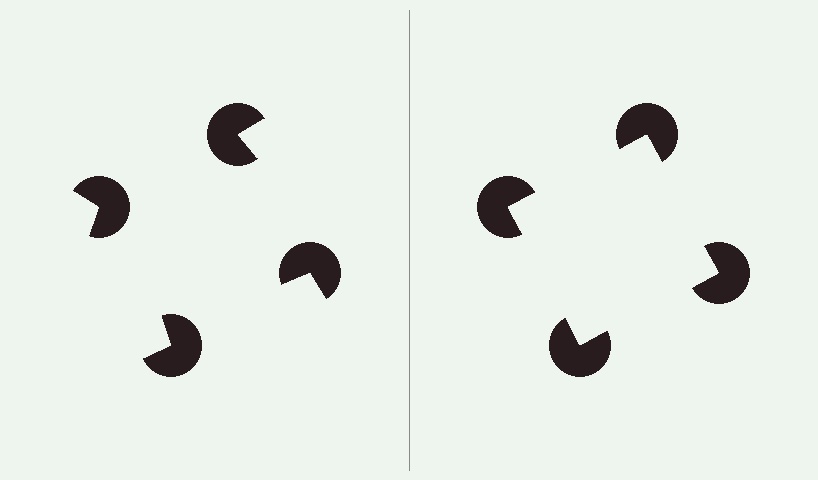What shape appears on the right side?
An illusory square.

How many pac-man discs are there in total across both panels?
8 — 4 on each side.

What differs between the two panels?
The pac-man discs are positioned identically on both sides; only the wedge orientations differ. On the right they align to a square; on the left they are misaligned.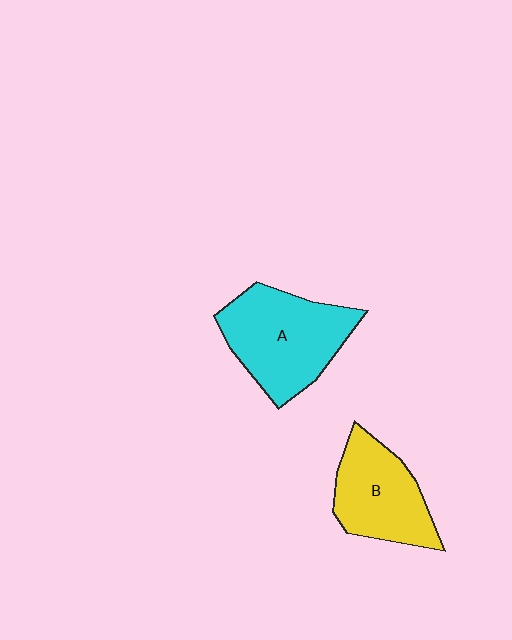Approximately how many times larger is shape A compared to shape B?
Approximately 1.3 times.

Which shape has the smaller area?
Shape B (yellow).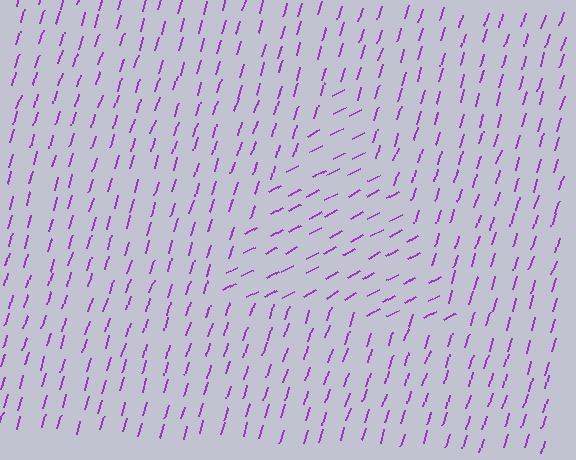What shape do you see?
I see a triangle.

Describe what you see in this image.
The image is filled with small purple line segments. A triangle region in the image has lines oriented differently from the surrounding lines, creating a visible texture boundary.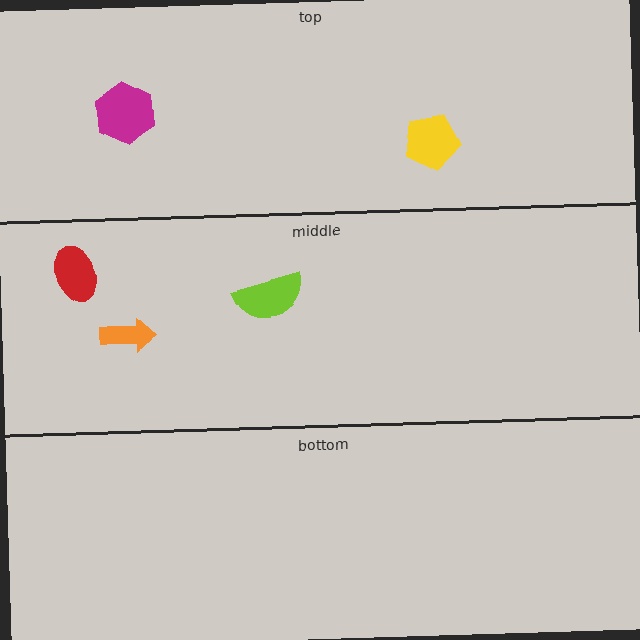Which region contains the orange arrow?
The middle region.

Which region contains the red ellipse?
The middle region.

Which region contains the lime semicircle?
The middle region.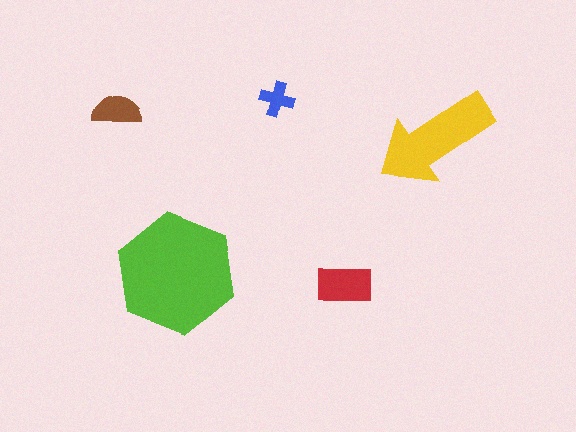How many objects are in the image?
There are 5 objects in the image.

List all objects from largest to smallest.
The lime hexagon, the yellow arrow, the red rectangle, the brown semicircle, the blue cross.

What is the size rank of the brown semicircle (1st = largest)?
4th.